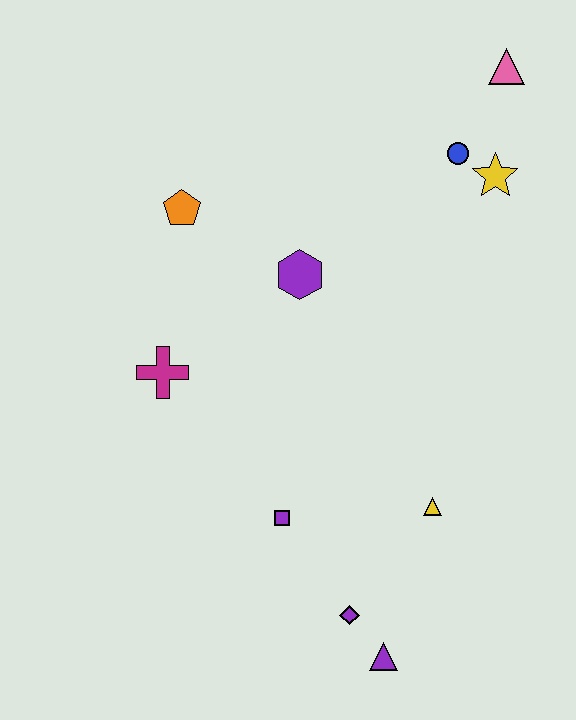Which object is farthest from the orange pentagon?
The purple triangle is farthest from the orange pentagon.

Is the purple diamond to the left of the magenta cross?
No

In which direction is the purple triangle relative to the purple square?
The purple triangle is below the purple square.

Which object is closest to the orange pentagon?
The purple hexagon is closest to the orange pentagon.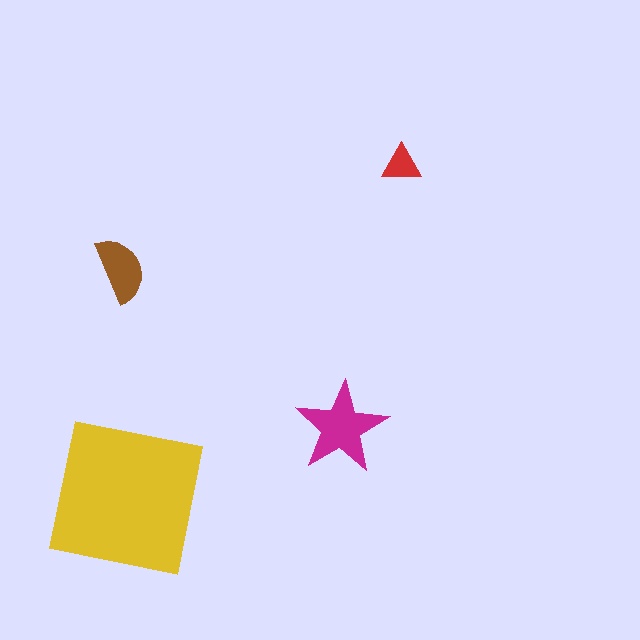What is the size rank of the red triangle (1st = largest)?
4th.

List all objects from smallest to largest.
The red triangle, the brown semicircle, the magenta star, the yellow square.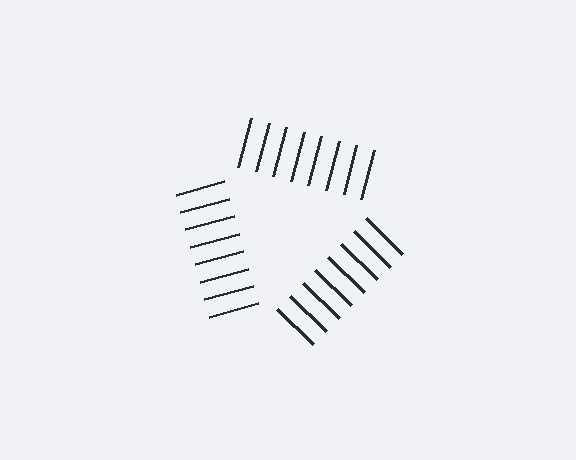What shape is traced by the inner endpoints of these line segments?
An illusory triangle — the line segments terminate on its edges but no continuous stroke is drawn.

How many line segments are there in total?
24 — 8 along each of the 3 edges.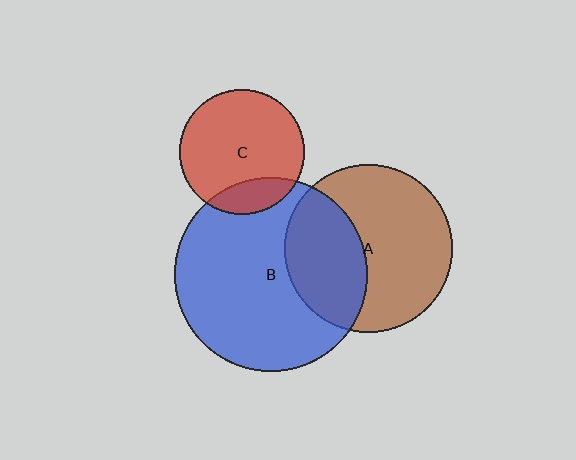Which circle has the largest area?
Circle B (blue).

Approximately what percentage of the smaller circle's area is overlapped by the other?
Approximately 20%.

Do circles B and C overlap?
Yes.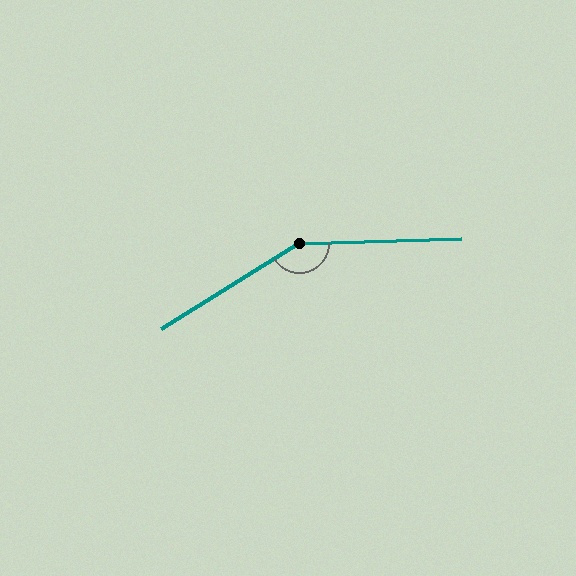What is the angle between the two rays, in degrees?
Approximately 150 degrees.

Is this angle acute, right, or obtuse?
It is obtuse.